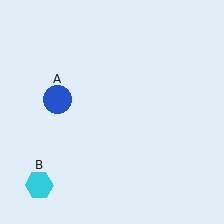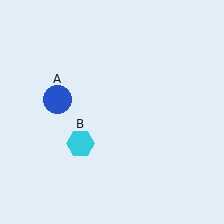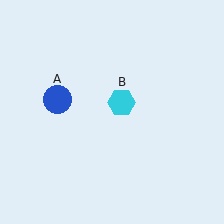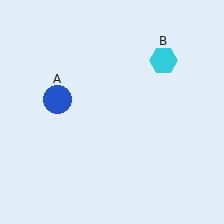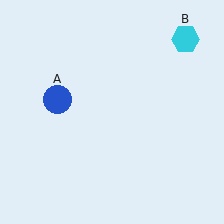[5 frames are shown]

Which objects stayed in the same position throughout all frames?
Blue circle (object A) remained stationary.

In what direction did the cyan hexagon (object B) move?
The cyan hexagon (object B) moved up and to the right.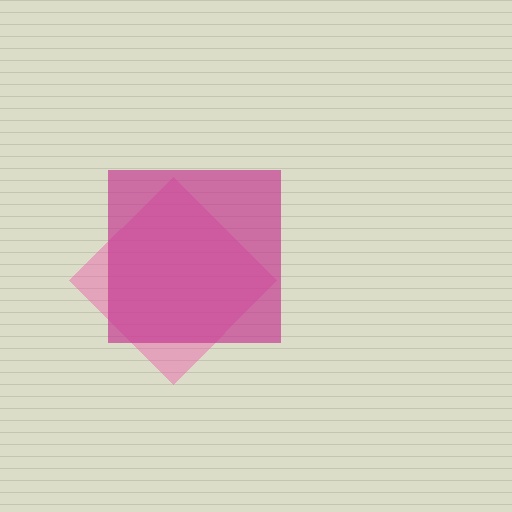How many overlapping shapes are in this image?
There are 2 overlapping shapes in the image.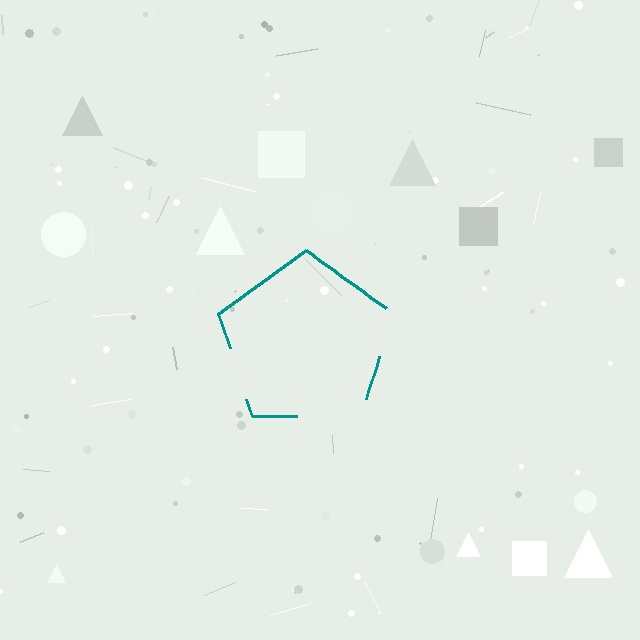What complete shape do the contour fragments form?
The contour fragments form a pentagon.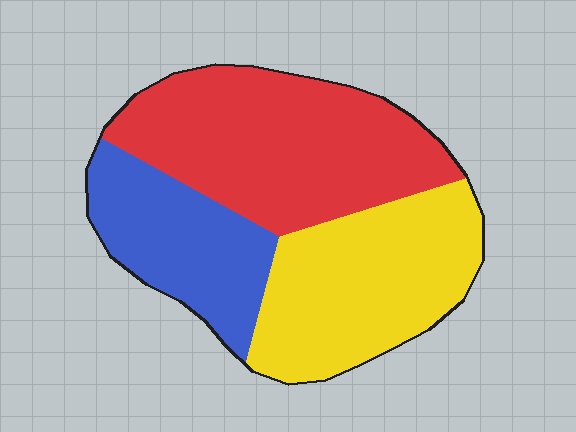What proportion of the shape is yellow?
Yellow takes up about one third (1/3) of the shape.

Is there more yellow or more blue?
Yellow.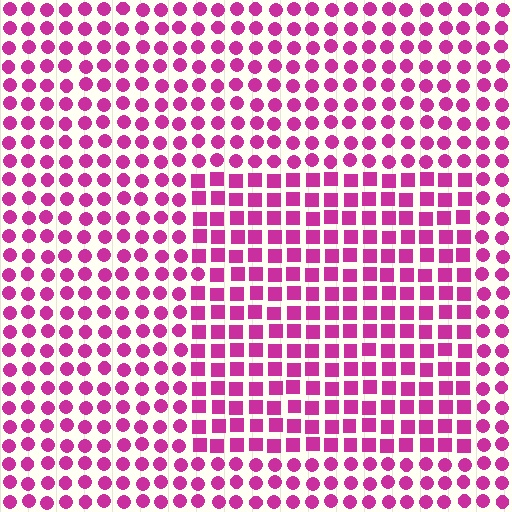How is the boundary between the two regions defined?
The boundary is defined by a change in element shape: squares inside vs. circles outside. All elements share the same color and spacing.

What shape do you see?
I see a rectangle.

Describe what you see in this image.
The image is filled with small magenta elements arranged in a uniform grid. A rectangle-shaped region contains squares, while the surrounding area contains circles. The boundary is defined purely by the change in element shape.